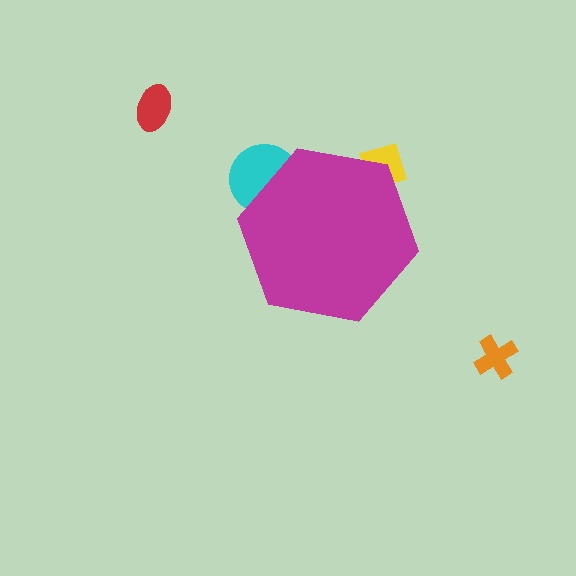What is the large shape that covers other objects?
A magenta hexagon.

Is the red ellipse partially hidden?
No, the red ellipse is fully visible.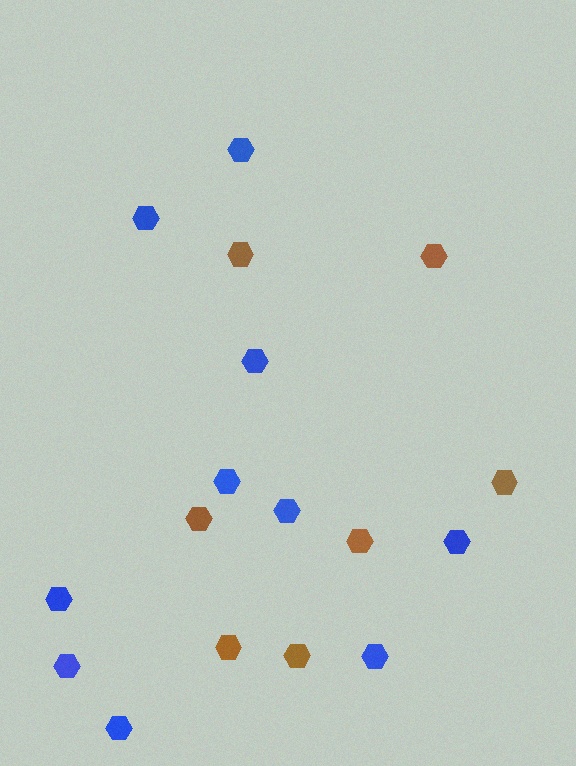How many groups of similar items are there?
There are 2 groups: one group of brown hexagons (7) and one group of blue hexagons (10).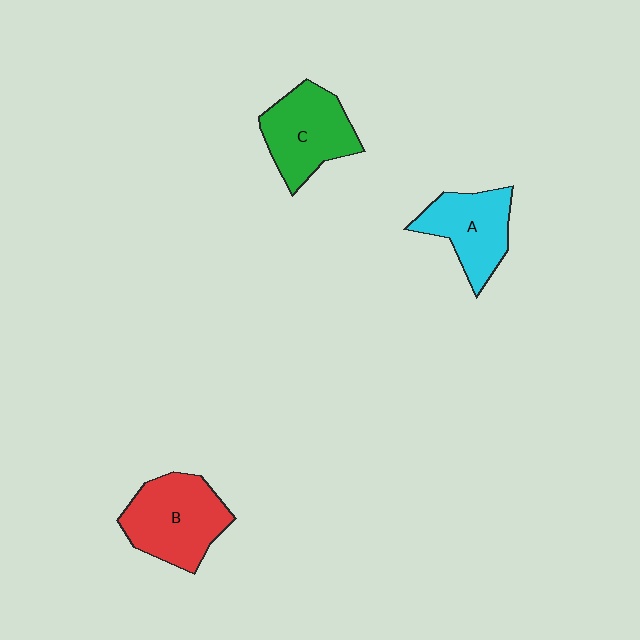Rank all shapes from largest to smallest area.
From largest to smallest: B (red), C (green), A (cyan).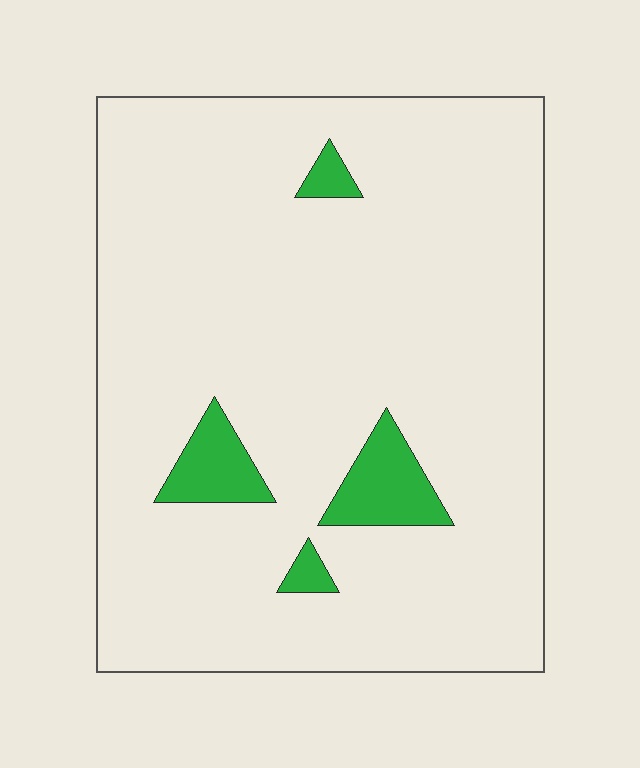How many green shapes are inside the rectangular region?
4.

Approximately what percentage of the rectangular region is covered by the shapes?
Approximately 5%.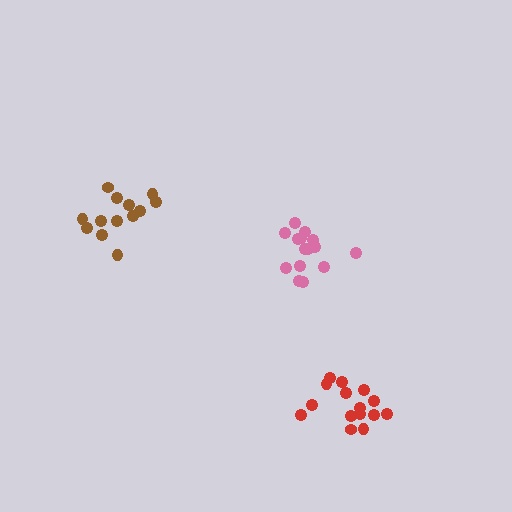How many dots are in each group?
Group 1: 15 dots, Group 2: 13 dots, Group 3: 15 dots (43 total).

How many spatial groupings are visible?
There are 3 spatial groupings.